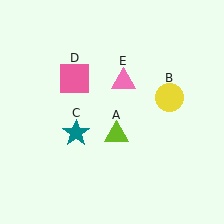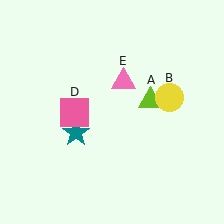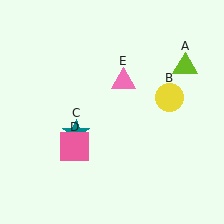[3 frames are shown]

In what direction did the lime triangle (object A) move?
The lime triangle (object A) moved up and to the right.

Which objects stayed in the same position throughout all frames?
Yellow circle (object B) and teal star (object C) and pink triangle (object E) remained stationary.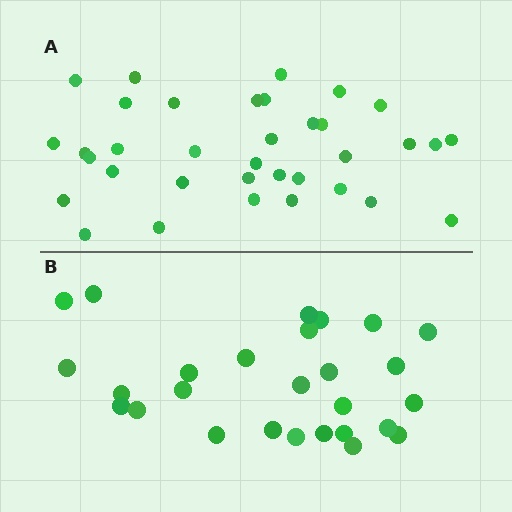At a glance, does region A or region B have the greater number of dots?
Region A (the top region) has more dots.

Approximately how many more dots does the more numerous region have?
Region A has roughly 8 or so more dots than region B.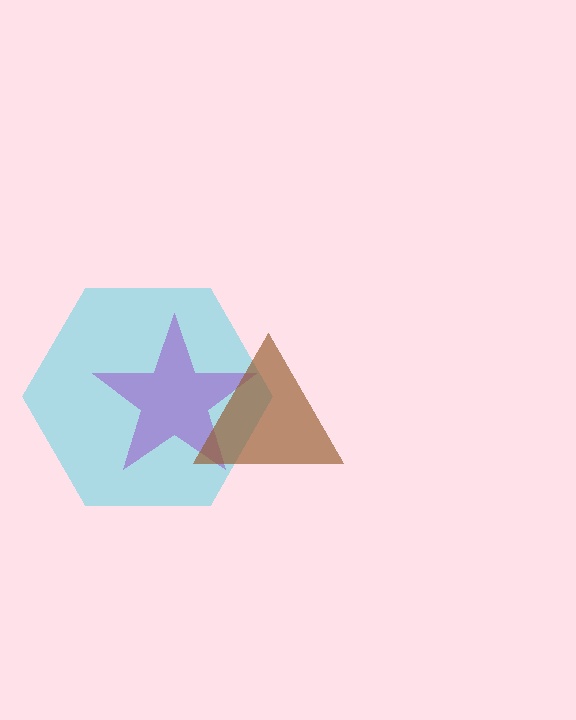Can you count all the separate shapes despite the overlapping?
Yes, there are 3 separate shapes.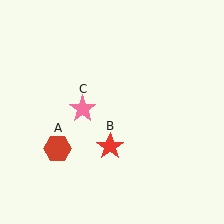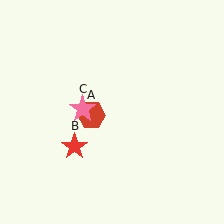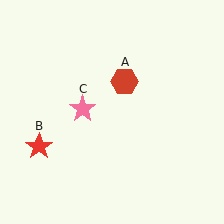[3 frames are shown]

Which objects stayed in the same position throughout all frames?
Pink star (object C) remained stationary.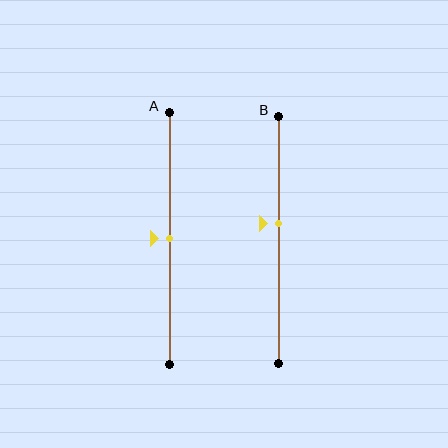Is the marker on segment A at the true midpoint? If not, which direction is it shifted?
Yes, the marker on segment A is at the true midpoint.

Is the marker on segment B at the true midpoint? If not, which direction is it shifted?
No, the marker on segment B is shifted upward by about 7% of the segment length.